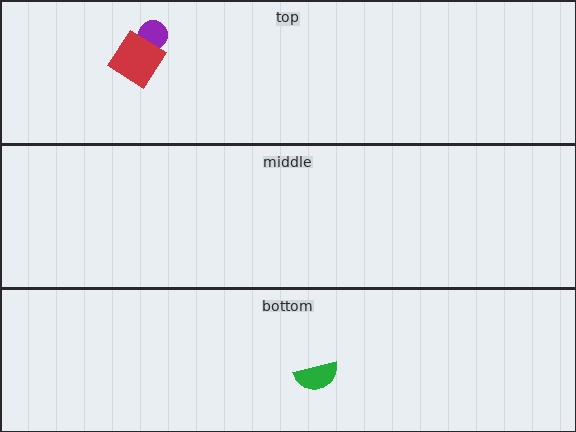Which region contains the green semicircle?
The bottom region.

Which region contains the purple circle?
The top region.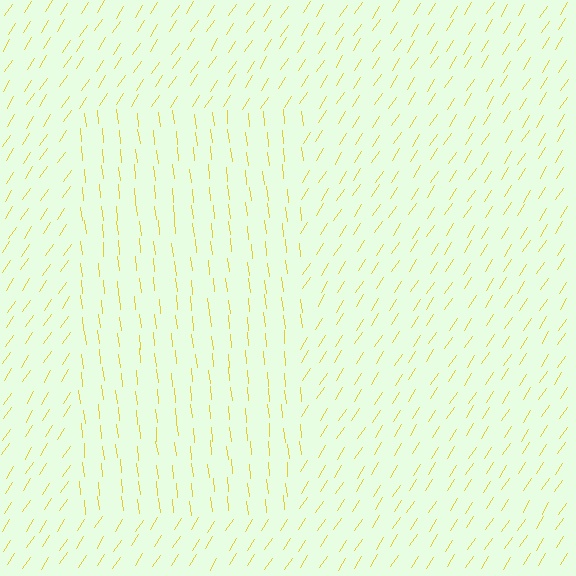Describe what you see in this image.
The image is filled with small yellow line segments. A rectangle region in the image has lines oriented differently from the surrounding lines, creating a visible texture boundary.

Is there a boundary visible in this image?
Yes, there is a texture boundary formed by a change in line orientation.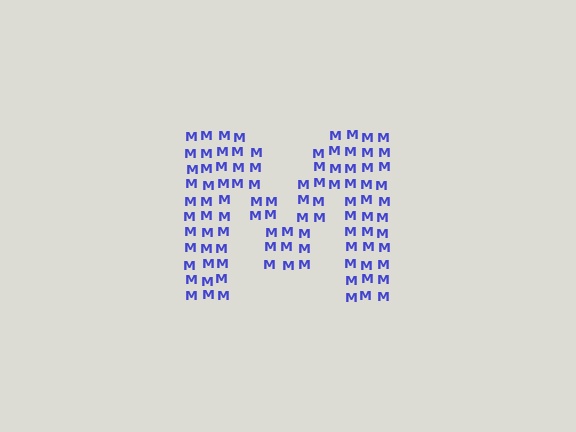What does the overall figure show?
The overall figure shows the letter M.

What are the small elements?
The small elements are letter M's.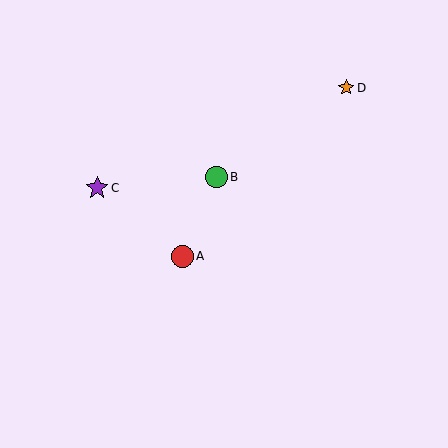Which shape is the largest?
The purple star (labeled C) is the largest.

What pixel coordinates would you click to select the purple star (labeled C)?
Click at (97, 188) to select the purple star C.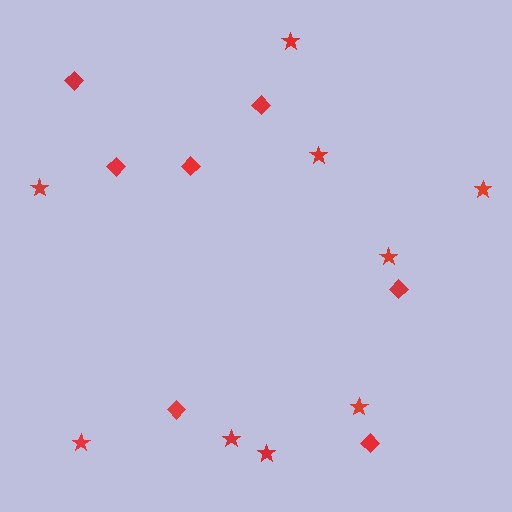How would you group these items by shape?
There are 2 groups: one group of diamonds (7) and one group of stars (9).